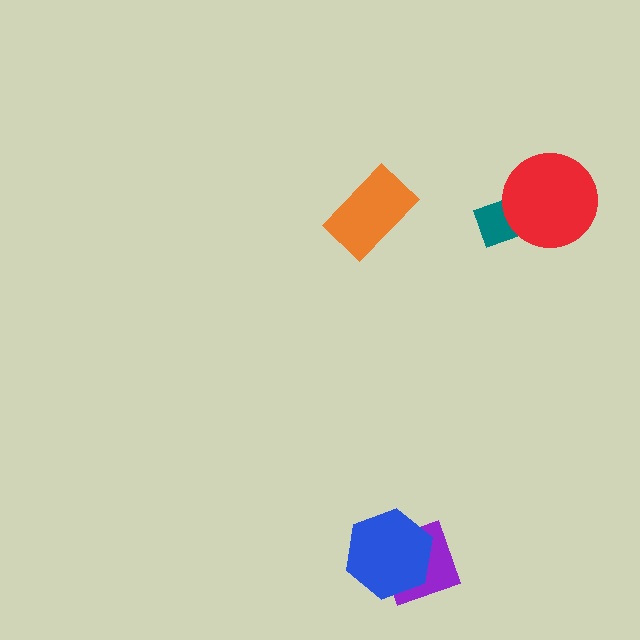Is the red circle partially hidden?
No, no other shape covers it.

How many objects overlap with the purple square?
1 object overlaps with the purple square.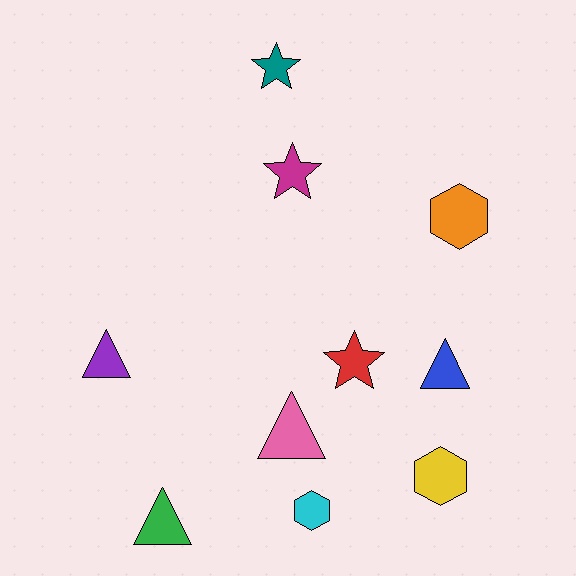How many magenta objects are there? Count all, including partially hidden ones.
There is 1 magenta object.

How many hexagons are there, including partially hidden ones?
There are 3 hexagons.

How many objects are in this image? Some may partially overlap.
There are 10 objects.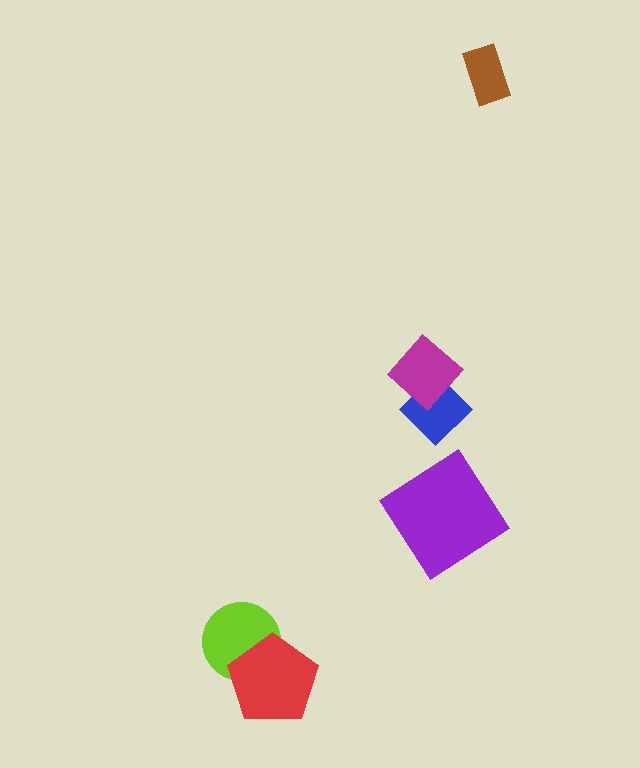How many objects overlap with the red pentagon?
1 object overlaps with the red pentagon.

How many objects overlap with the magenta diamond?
1 object overlaps with the magenta diamond.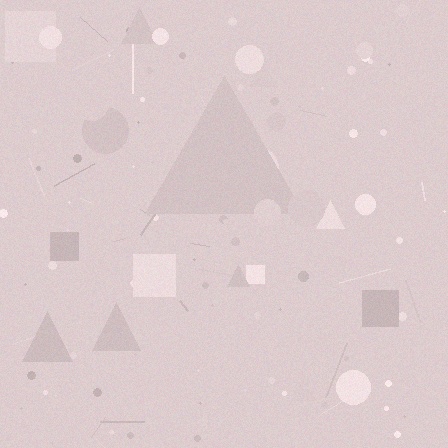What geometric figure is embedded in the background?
A triangle is embedded in the background.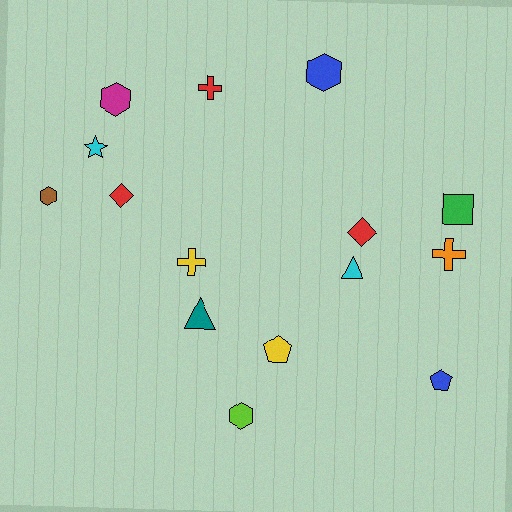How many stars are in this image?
There is 1 star.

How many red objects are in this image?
There are 3 red objects.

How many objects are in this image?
There are 15 objects.